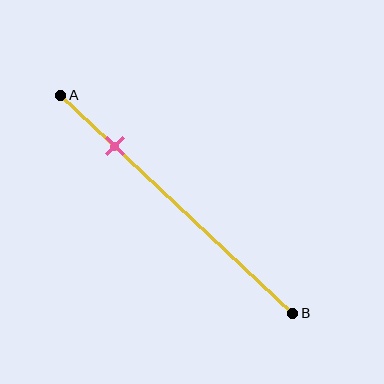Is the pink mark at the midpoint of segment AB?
No, the mark is at about 25% from A, not at the 50% midpoint.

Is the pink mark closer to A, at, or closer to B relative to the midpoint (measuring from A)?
The pink mark is closer to point A than the midpoint of segment AB.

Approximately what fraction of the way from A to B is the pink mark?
The pink mark is approximately 25% of the way from A to B.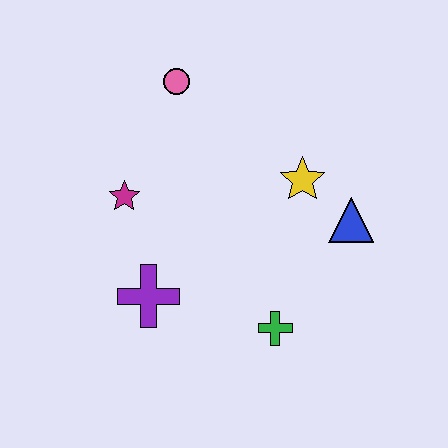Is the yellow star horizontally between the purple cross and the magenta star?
No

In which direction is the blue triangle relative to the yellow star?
The blue triangle is to the right of the yellow star.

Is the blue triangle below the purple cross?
No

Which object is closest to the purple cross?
The magenta star is closest to the purple cross.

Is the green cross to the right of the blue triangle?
No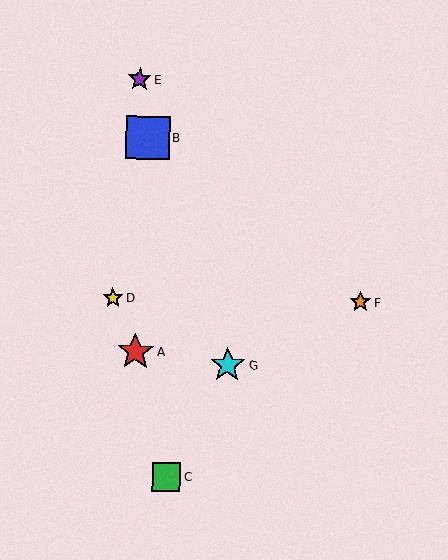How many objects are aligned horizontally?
2 objects (D, F) are aligned horizontally.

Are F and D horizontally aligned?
Yes, both are at y≈302.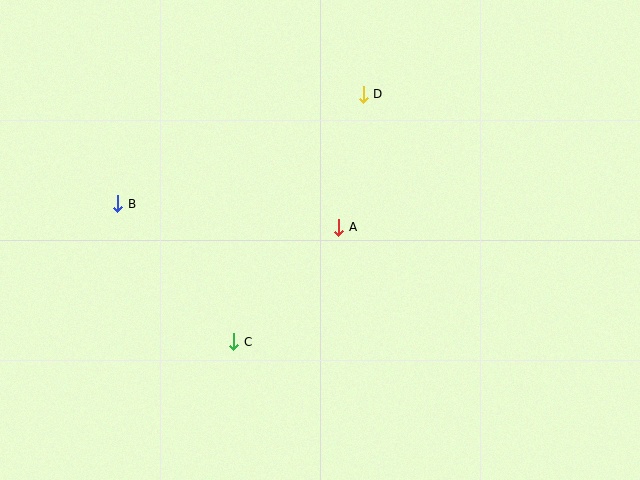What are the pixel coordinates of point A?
Point A is at (339, 227).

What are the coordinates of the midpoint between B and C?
The midpoint between B and C is at (176, 273).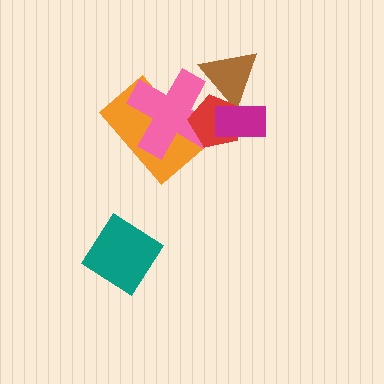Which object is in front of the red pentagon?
The magenta rectangle is in front of the red pentagon.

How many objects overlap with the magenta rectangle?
2 objects overlap with the magenta rectangle.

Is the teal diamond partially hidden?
No, no other shape covers it.